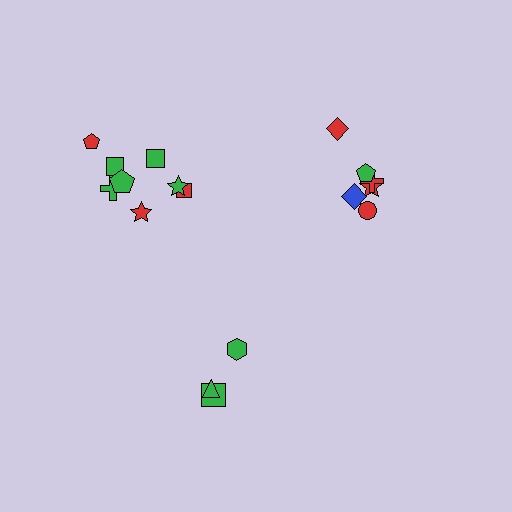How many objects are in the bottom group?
There are 3 objects.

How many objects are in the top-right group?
There are 6 objects.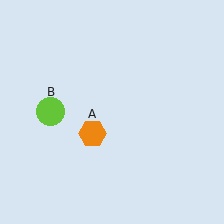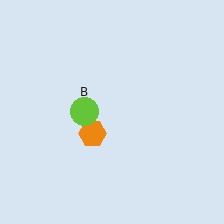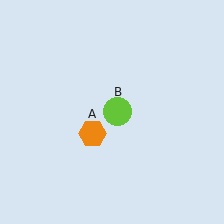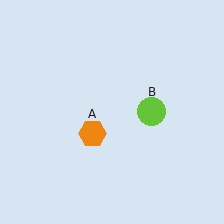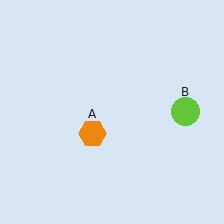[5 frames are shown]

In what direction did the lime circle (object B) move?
The lime circle (object B) moved right.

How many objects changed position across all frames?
1 object changed position: lime circle (object B).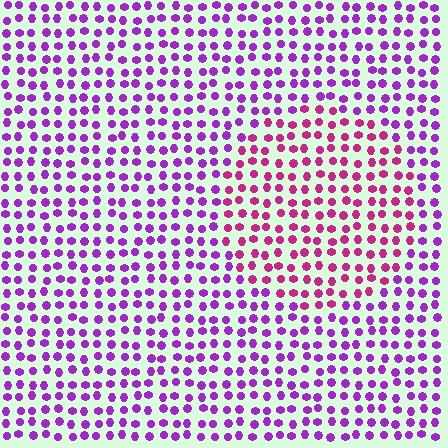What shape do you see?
I see a circle.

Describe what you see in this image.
The image is filled with small purple elements in a uniform arrangement. A circle-shaped region is visible where the elements are tinted to a slightly different hue, forming a subtle color boundary.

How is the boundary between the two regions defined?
The boundary is defined purely by a slight shift in hue (about 37 degrees). Spacing, size, and orientation are identical on both sides.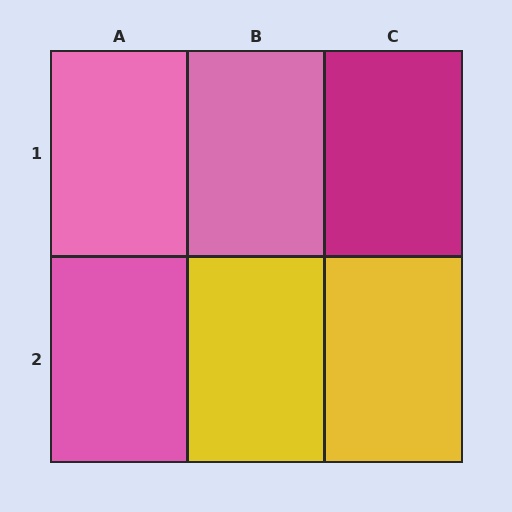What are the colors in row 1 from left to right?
Pink, pink, magenta.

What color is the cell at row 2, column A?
Pink.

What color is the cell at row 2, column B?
Yellow.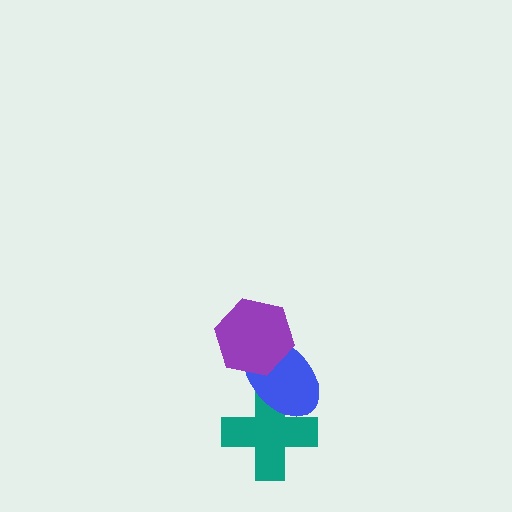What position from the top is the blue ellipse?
The blue ellipse is 2nd from the top.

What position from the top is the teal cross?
The teal cross is 3rd from the top.